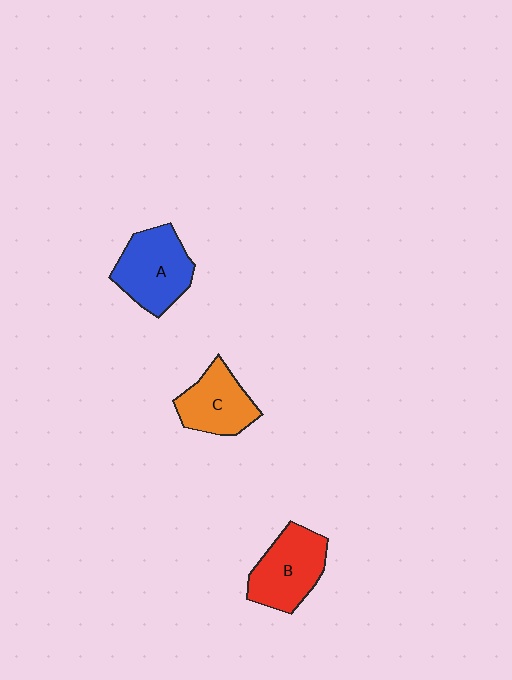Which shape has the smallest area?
Shape C (orange).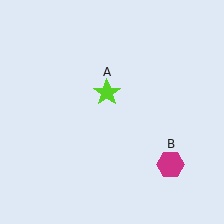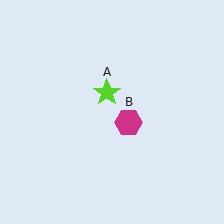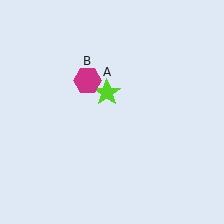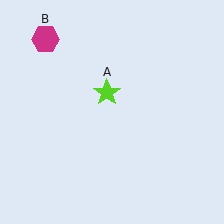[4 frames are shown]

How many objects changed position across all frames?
1 object changed position: magenta hexagon (object B).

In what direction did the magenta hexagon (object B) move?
The magenta hexagon (object B) moved up and to the left.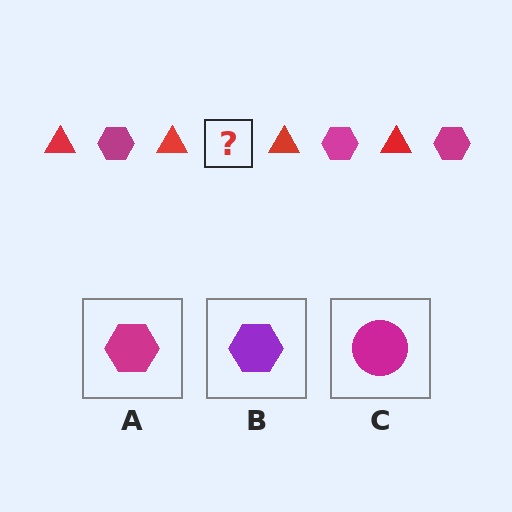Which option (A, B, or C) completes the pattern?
A.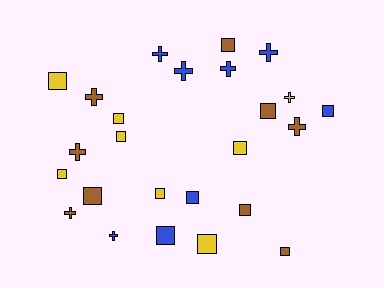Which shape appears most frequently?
Square, with 15 objects.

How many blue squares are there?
There are 3 blue squares.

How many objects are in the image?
There are 25 objects.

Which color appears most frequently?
Brown, with 9 objects.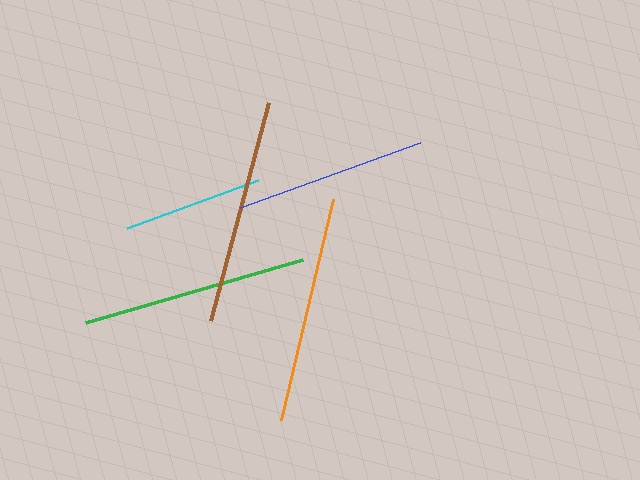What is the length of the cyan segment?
The cyan segment is approximately 140 pixels long.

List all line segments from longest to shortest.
From longest to shortest: orange, green, brown, blue, cyan.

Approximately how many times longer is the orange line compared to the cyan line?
The orange line is approximately 1.6 times the length of the cyan line.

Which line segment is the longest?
The orange line is the longest at approximately 228 pixels.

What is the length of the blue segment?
The blue segment is approximately 191 pixels long.